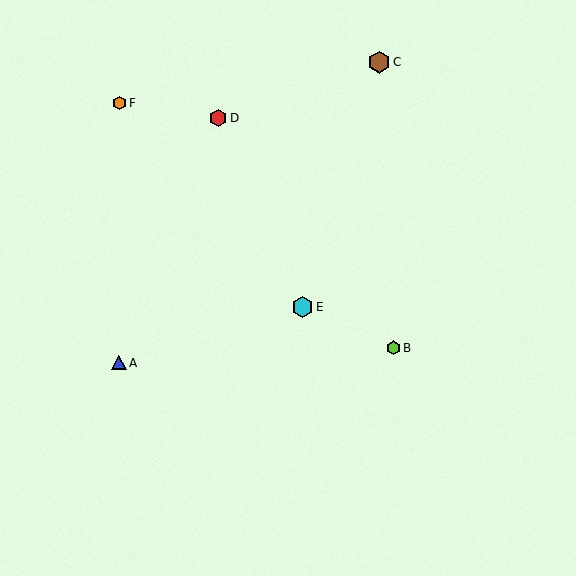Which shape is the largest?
The brown hexagon (labeled C) is the largest.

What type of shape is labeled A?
Shape A is a blue triangle.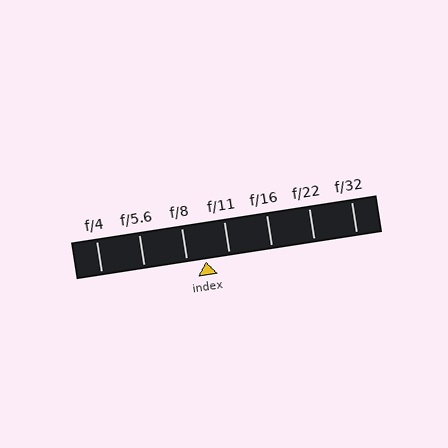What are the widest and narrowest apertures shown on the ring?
The widest aperture shown is f/4 and the narrowest is f/32.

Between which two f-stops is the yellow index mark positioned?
The index mark is between f/8 and f/11.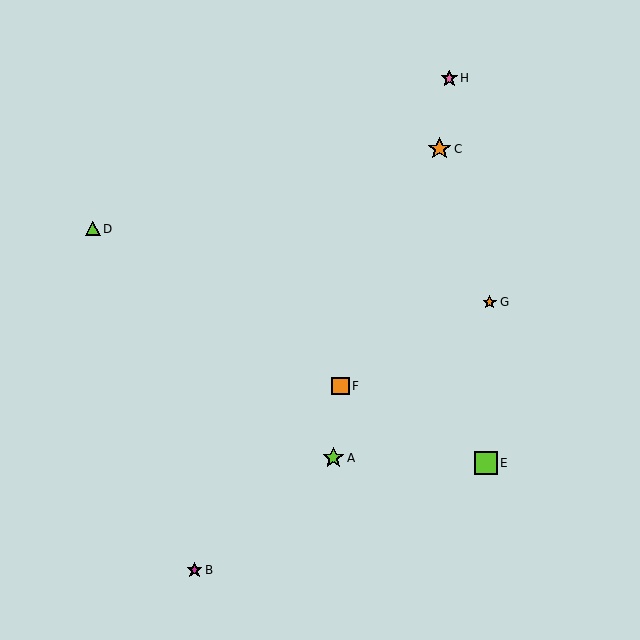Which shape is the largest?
The lime square (labeled E) is the largest.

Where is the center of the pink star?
The center of the pink star is at (449, 78).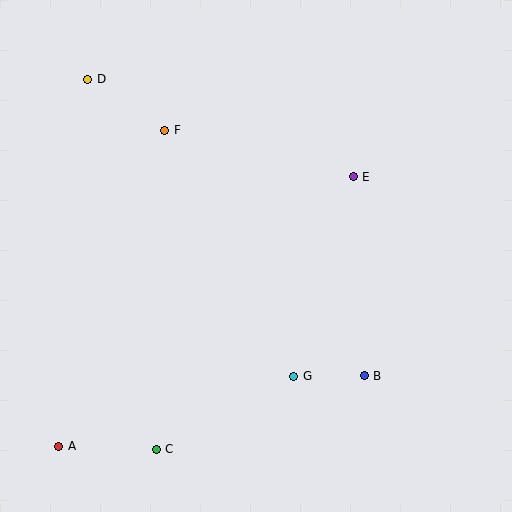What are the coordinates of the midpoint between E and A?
The midpoint between E and A is at (206, 311).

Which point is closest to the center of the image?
Point E at (353, 177) is closest to the center.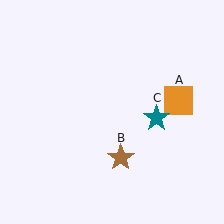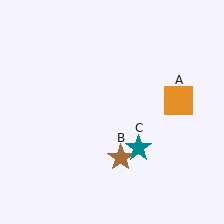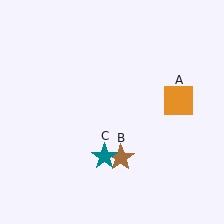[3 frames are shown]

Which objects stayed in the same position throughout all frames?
Orange square (object A) and brown star (object B) remained stationary.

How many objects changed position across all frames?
1 object changed position: teal star (object C).